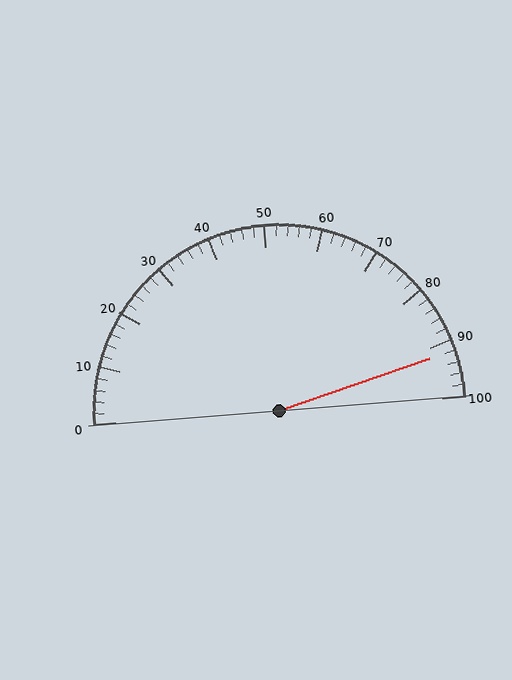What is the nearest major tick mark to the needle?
The nearest major tick mark is 90.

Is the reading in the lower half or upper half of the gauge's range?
The reading is in the upper half of the range (0 to 100).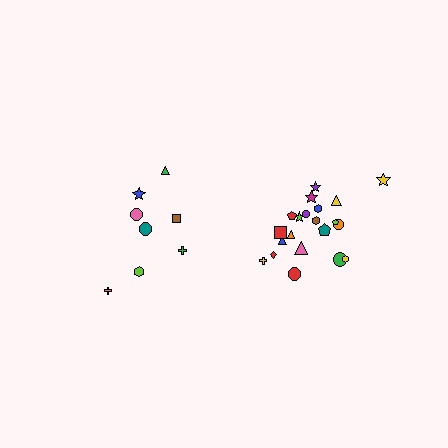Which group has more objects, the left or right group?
The right group.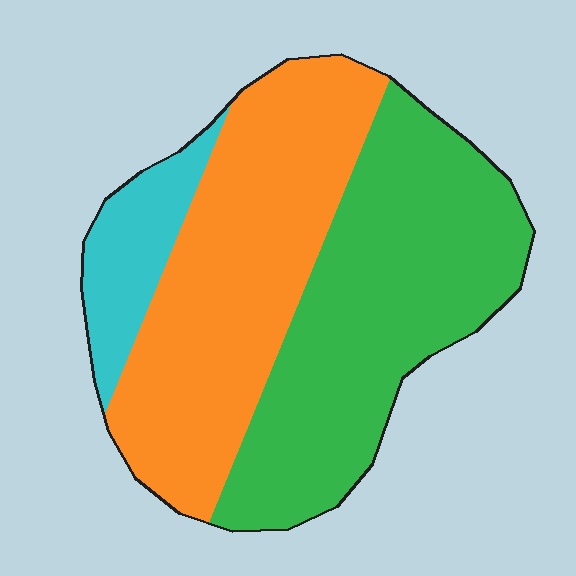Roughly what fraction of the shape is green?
Green covers around 45% of the shape.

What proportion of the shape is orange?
Orange covers 43% of the shape.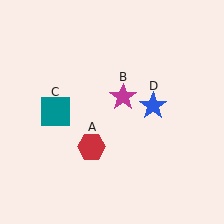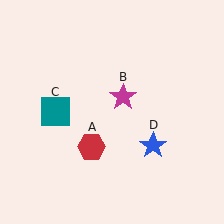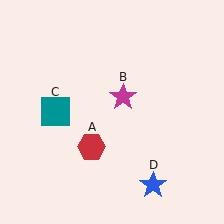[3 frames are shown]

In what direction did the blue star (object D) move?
The blue star (object D) moved down.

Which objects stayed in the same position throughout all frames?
Red hexagon (object A) and magenta star (object B) and teal square (object C) remained stationary.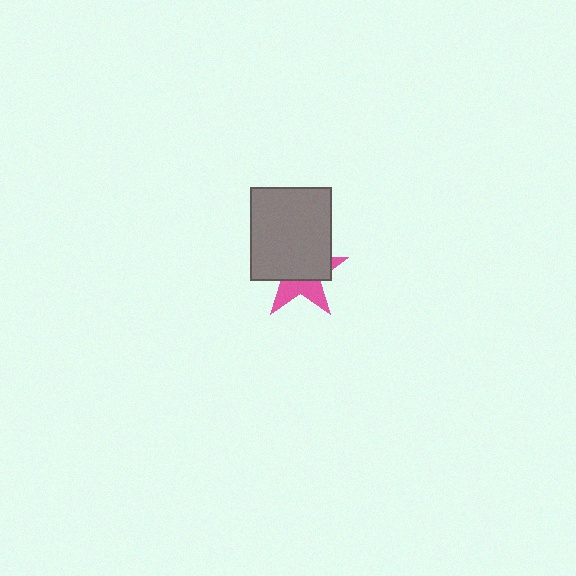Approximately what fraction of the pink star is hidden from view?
Roughly 62% of the pink star is hidden behind the gray rectangle.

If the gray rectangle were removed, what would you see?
You would see the complete pink star.